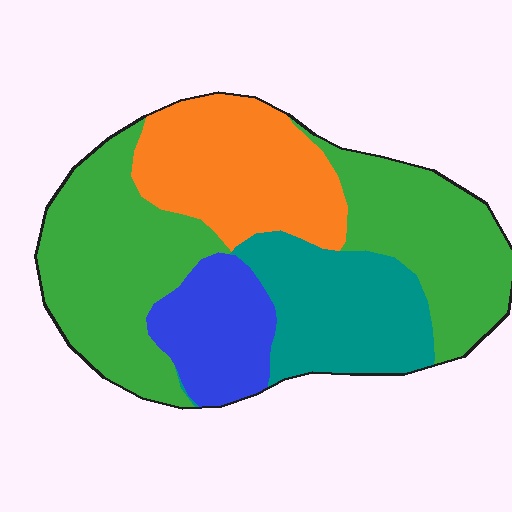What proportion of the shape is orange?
Orange takes up about one fifth (1/5) of the shape.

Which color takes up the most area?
Green, at roughly 45%.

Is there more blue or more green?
Green.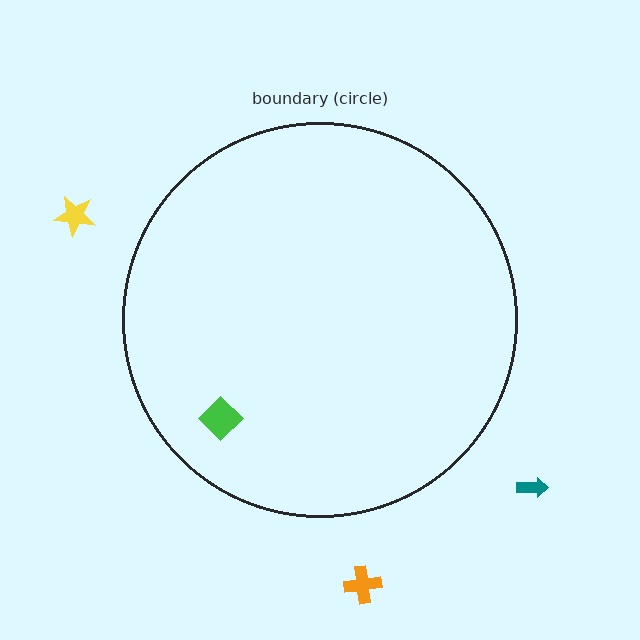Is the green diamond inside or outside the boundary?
Inside.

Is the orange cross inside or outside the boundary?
Outside.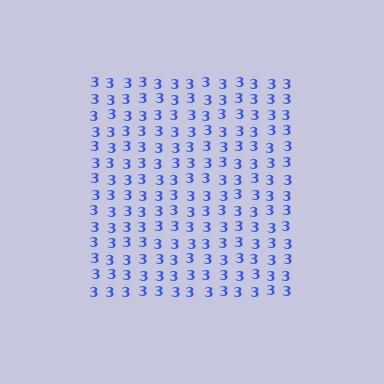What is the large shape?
The large shape is a square.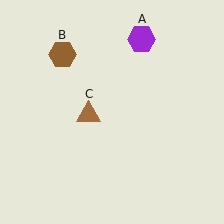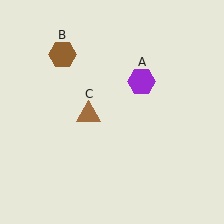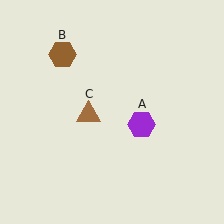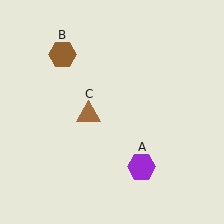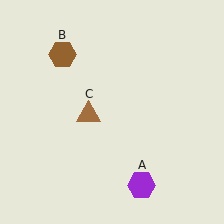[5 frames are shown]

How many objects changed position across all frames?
1 object changed position: purple hexagon (object A).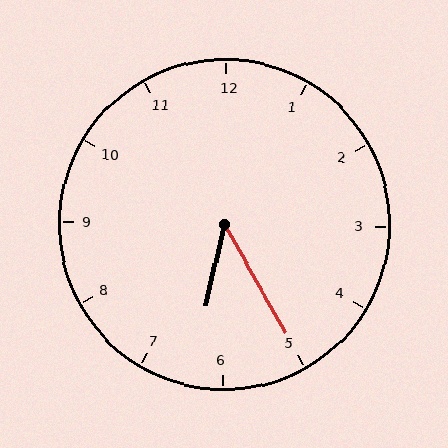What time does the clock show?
6:25.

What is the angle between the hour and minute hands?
Approximately 42 degrees.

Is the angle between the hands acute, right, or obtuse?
It is acute.